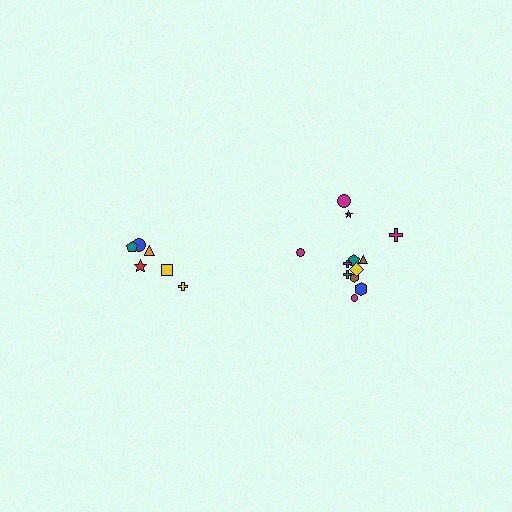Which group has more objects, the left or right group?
The right group.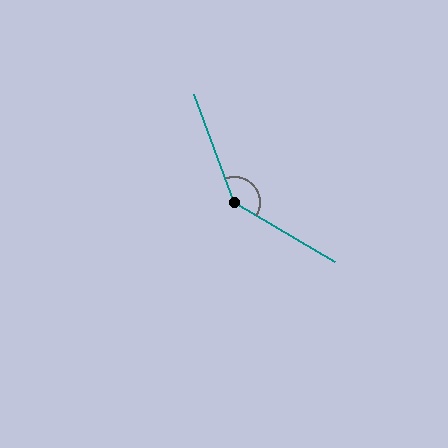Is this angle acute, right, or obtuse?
It is obtuse.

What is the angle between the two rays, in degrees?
Approximately 141 degrees.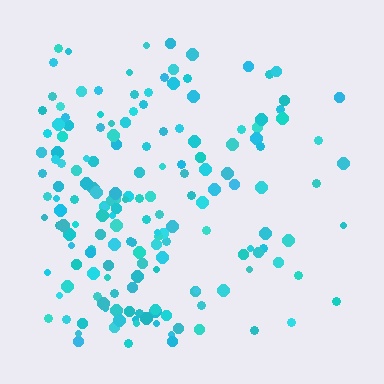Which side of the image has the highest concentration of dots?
The left.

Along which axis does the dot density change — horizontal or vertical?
Horizontal.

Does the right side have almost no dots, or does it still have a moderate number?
Still a moderate number, just noticeably fewer than the left.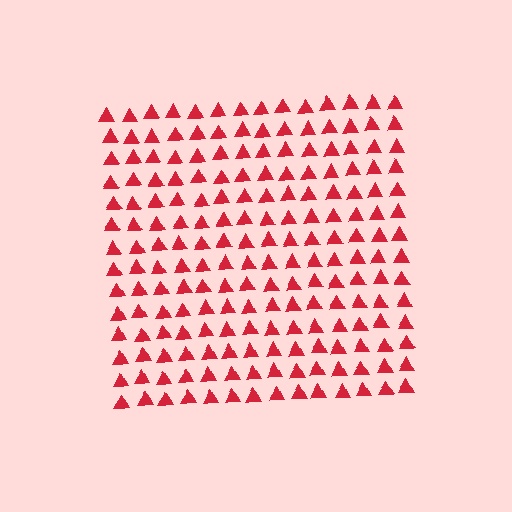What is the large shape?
The large shape is a square.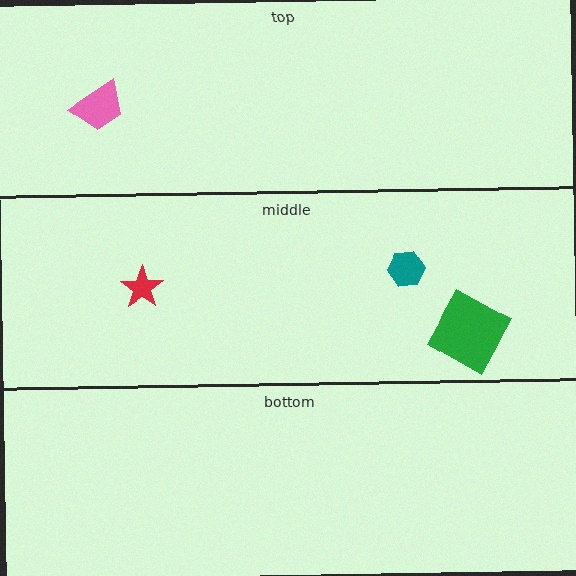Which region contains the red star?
The middle region.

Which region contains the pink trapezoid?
The top region.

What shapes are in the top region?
The pink trapezoid.